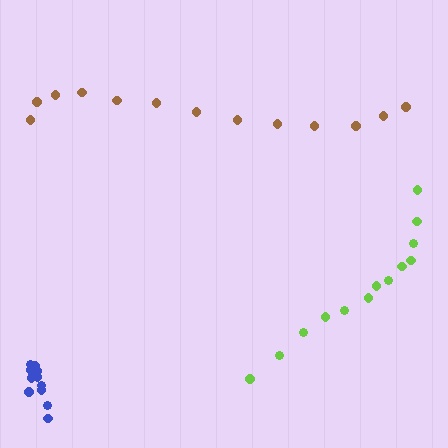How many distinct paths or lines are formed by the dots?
There are 3 distinct paths.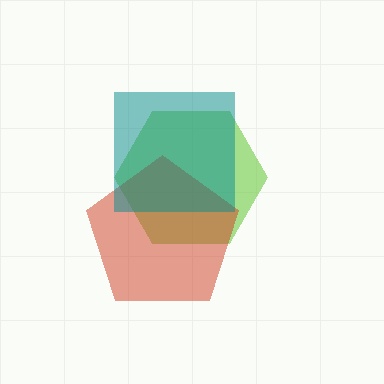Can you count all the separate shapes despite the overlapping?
Yes, there are 3 separate shapes.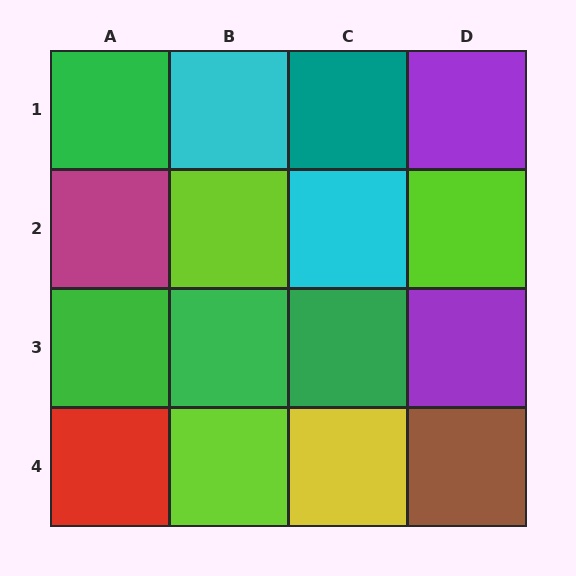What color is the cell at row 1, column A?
Green.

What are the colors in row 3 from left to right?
Green, green, green, purple.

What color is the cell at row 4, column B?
Lime.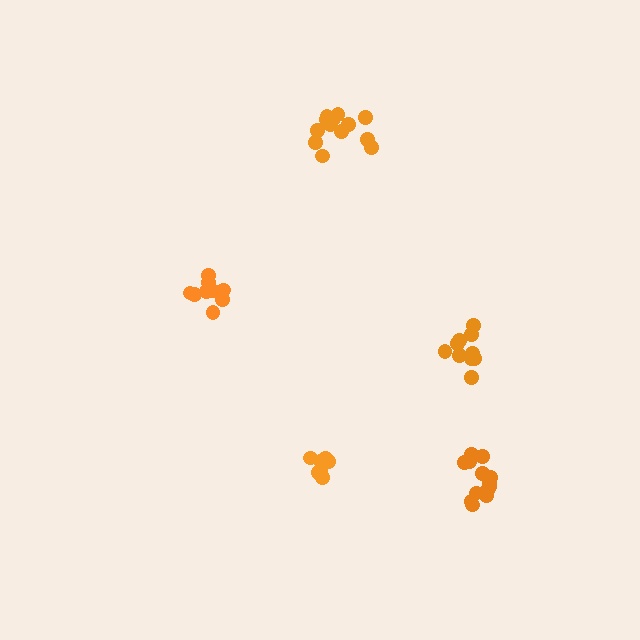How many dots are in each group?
Group 1: 10 dots, Group 2: 8 dots, Group 3: 13 dots, Group 4: 14 dots, Group 5: 9 dots (54 total).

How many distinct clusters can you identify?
There are 5 distinct clusters.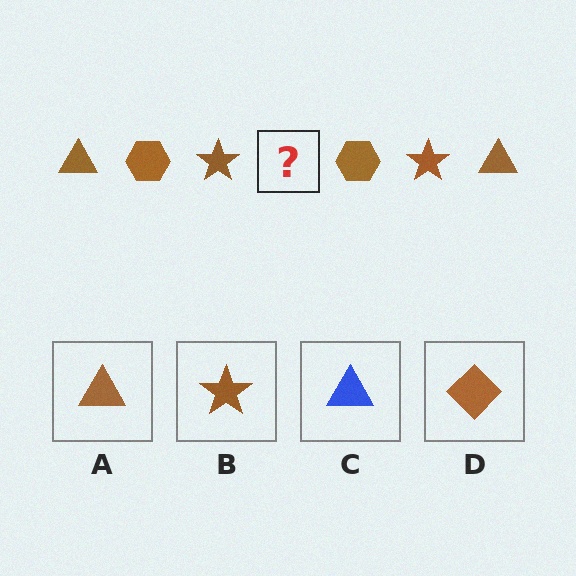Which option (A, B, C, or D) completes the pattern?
A.